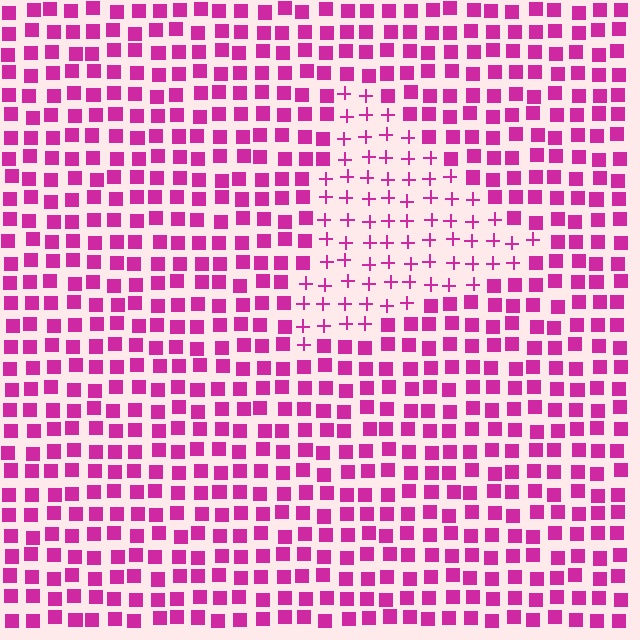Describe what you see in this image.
The image is filled with small magenta elements arranged in a uniform grid. A triangle-shaped region contains plus signs, while the surrounding area contains squares. The boundary is defined purely by the change in element shape.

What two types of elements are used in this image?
The image uses plus signs inside the triangle region and squares outside it.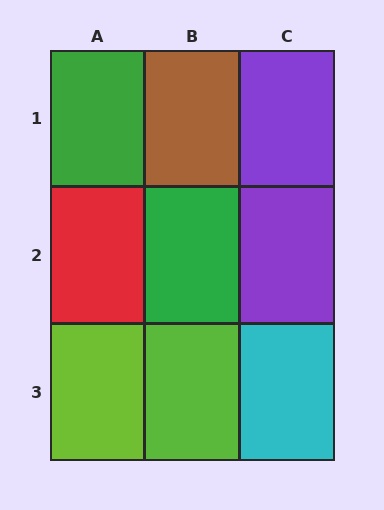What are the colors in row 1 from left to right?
Green, brown, purple.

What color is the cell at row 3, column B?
Lime.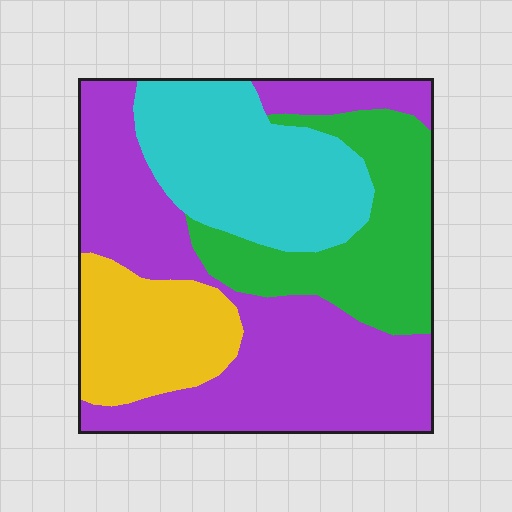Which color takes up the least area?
Yellow, at roughly 15%.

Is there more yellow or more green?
Green.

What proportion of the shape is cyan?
Cyan takes up between a sixth and a third of the shape.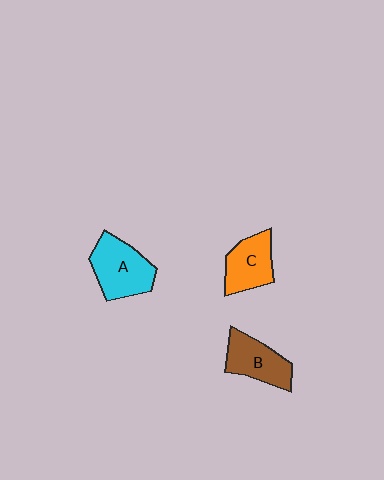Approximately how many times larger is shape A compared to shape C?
Approximately 1.3 times.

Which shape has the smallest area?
Shape C (orange).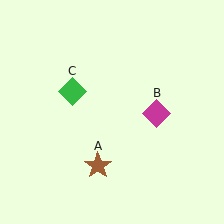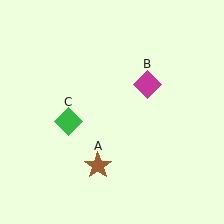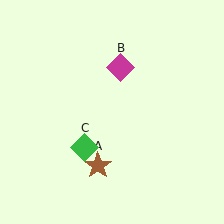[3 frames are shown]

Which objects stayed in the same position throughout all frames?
Brown star (object A) remained stationary.